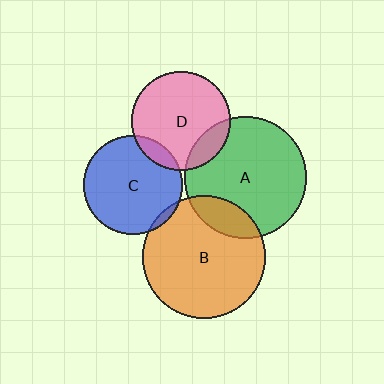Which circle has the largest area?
Circle B (orange).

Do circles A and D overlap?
Yes.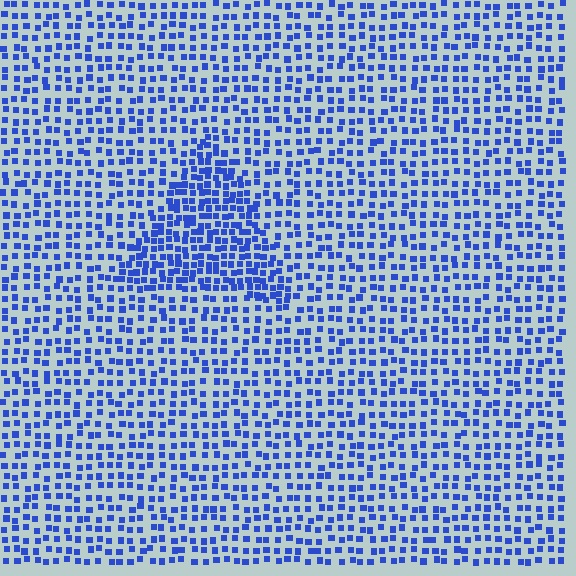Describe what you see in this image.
The image contains small blue elements arranged at two different densities. A triangle-shaped region is visible where the elements are more densely packed than the surrounding area.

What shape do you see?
I see a triangle.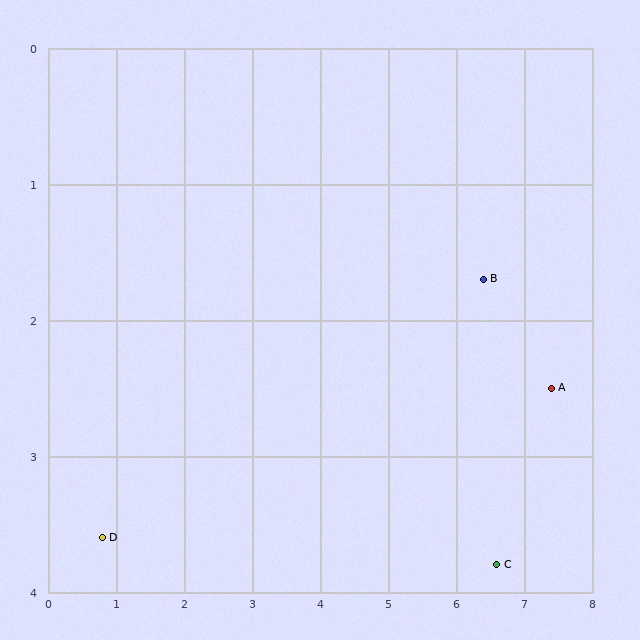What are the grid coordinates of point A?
Point A is at approximately (7.4, 2.5).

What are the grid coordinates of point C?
Point C is at approximately (6.6, 3.8).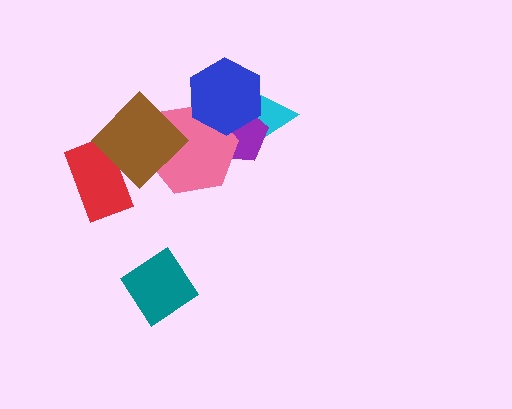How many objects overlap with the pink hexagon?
4 objects overlap with the pink hexagon.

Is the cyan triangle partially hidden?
Yes, it is partially covered by another shape.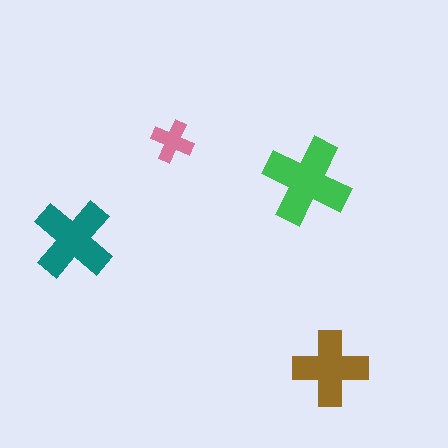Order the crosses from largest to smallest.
the green one, the teal one, the brown one, the pink one.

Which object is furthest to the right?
The brown cross is rightmost.